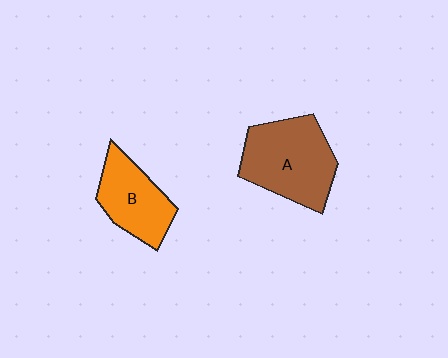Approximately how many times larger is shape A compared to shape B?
Approximately 1.4 times.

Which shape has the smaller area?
Shape B (orange).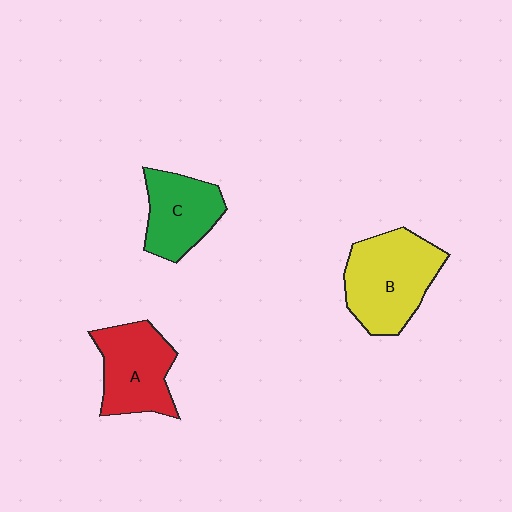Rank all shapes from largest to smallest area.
From largest to smallest: B (yellow), A (red), C (green).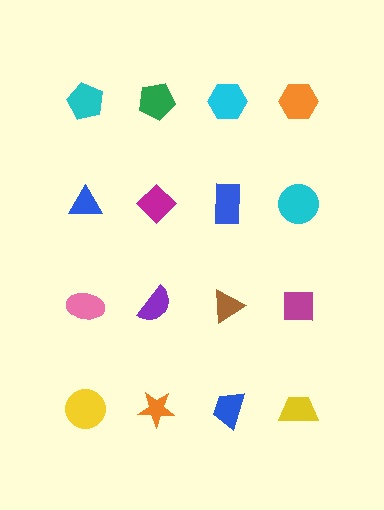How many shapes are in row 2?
4 shapes.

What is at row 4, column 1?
A yellow circle.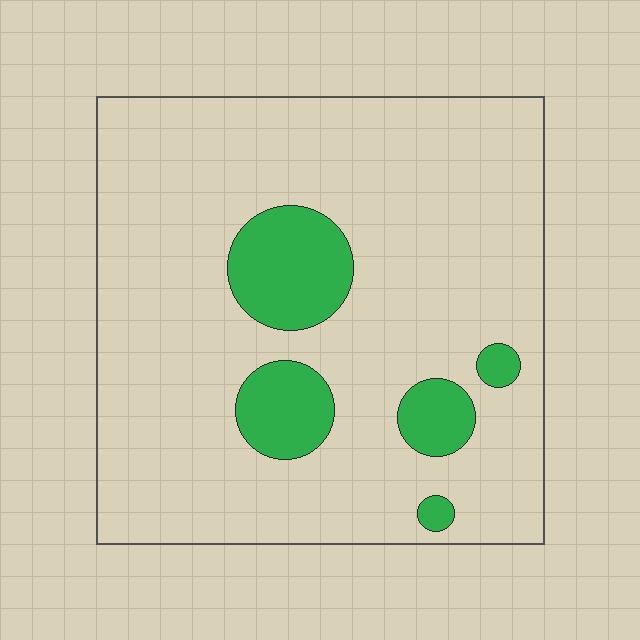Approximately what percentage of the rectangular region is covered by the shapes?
Approximately 15%.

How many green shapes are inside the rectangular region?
5.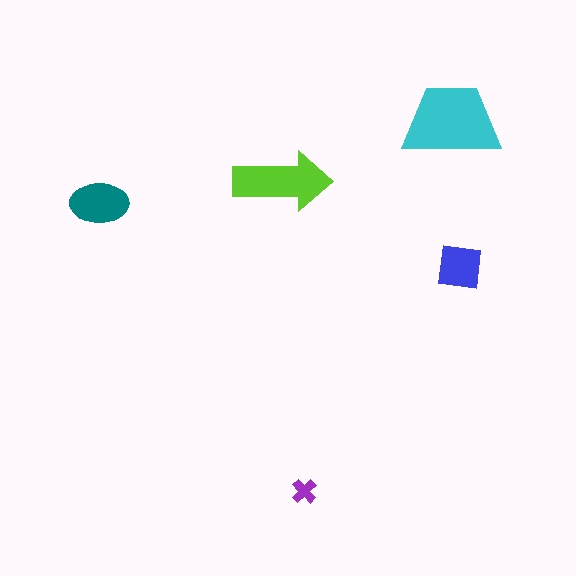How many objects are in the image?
There are 5 objects in the image.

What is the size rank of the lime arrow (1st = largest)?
2nd.